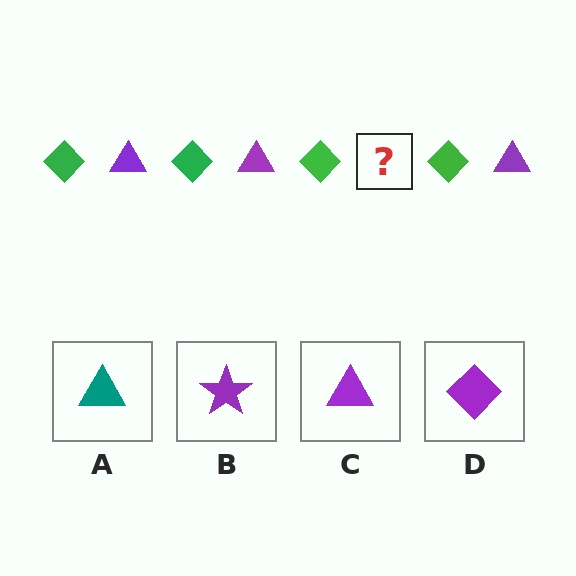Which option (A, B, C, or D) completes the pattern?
C.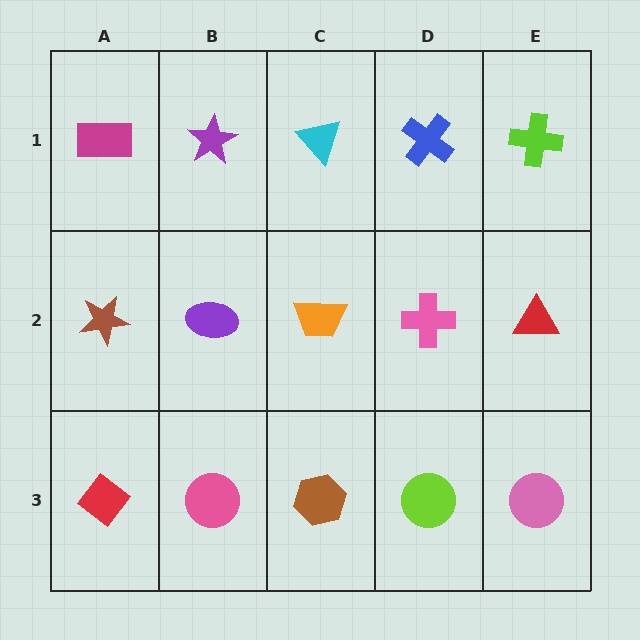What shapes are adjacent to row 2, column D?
A blue cross (row 1, column D), a lime circle (row 3, column D), an orange trapezoid (row 2, column C), a red triangle (row 2, column E).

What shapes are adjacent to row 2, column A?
A magenta rectangle (row 1, column A), a red diamond (row 3, column A), a purple ellipse (row 2, column B).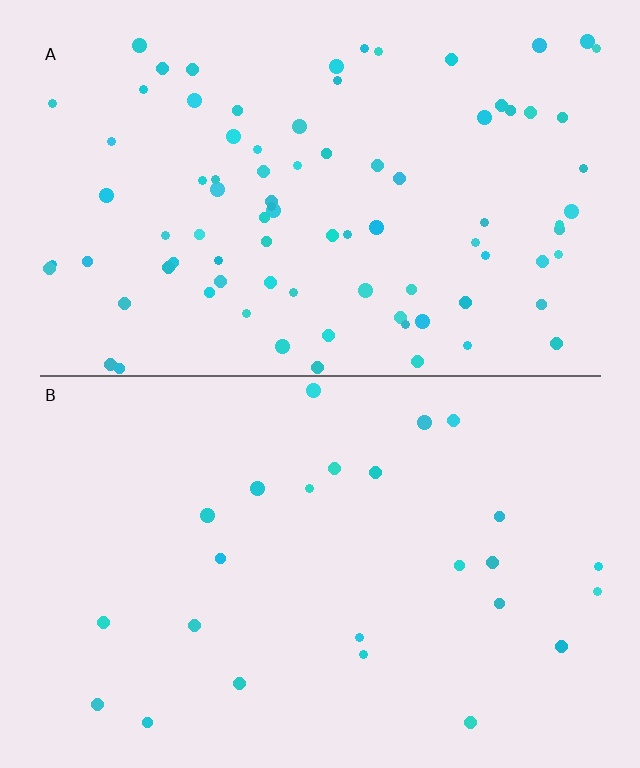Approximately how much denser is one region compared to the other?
Approximately 3.5× — region A over region B.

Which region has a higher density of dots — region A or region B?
A (the top).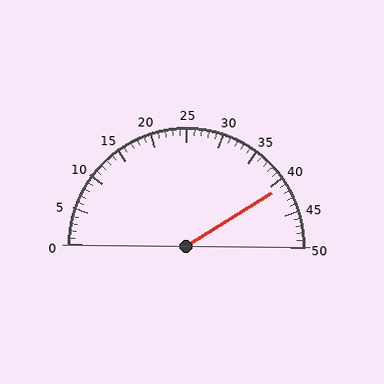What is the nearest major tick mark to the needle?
The nearest major tick mark is 40.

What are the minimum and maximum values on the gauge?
The gauge ranges from 0 to 50.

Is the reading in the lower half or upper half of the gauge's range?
The reading is in the upper half of the range (0 to 50).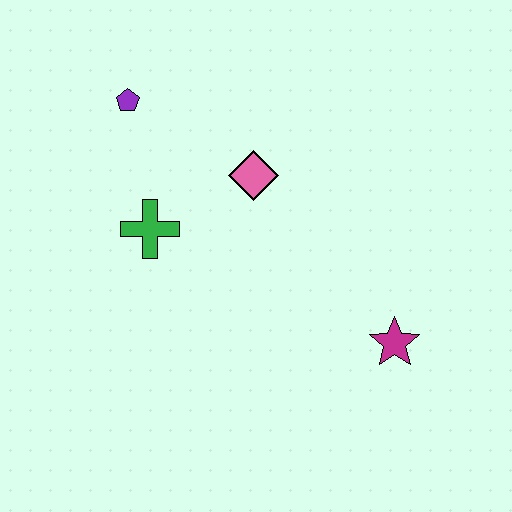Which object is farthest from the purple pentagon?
The magenta star is farthest from the purple pentagon.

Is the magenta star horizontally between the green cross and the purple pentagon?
No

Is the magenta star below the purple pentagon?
Yes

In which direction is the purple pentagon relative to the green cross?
The purple pentagon is above the green cross.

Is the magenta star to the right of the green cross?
Yes